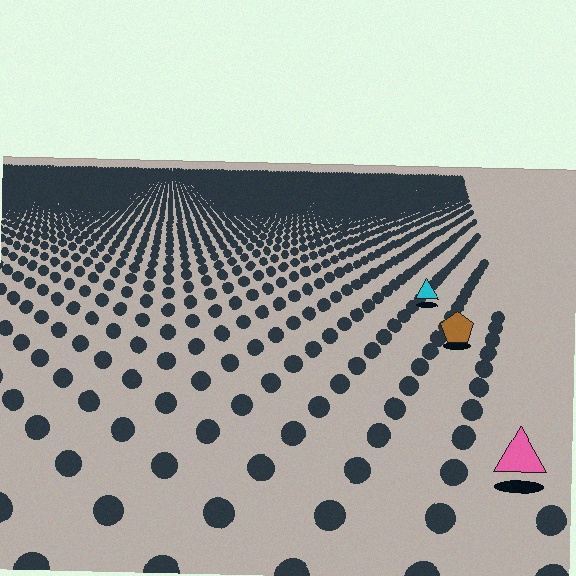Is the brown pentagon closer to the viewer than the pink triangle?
No. The pink triangle is closer — you can tell from the texture gradient: the ground texture is coarser near it.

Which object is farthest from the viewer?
The cyan triangle is farthest from the viewer. It appears smaller and the ground texture around it is denser.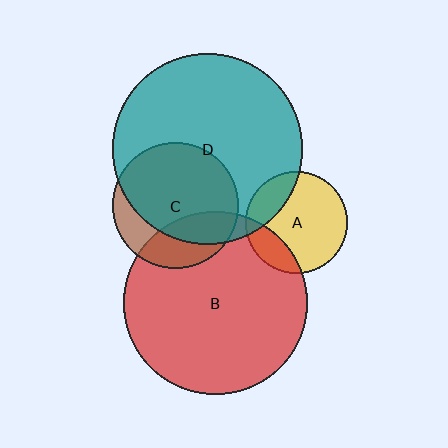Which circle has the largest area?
Circle D (teal).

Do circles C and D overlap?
Yes.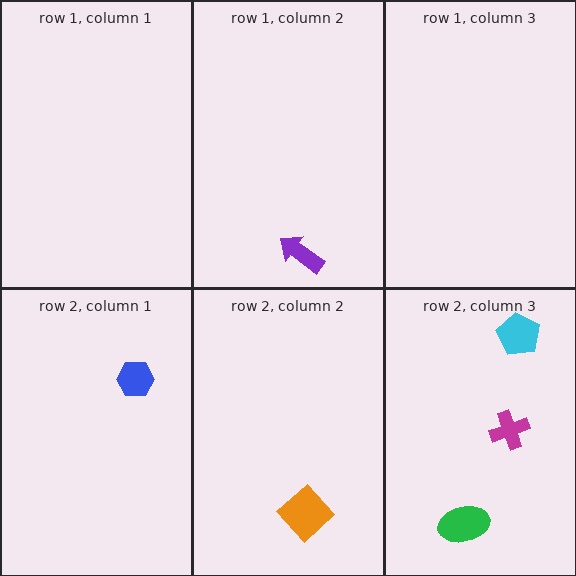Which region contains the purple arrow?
The row 1, column 2 region.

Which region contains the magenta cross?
The row 2, column 3 region.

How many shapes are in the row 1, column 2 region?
1.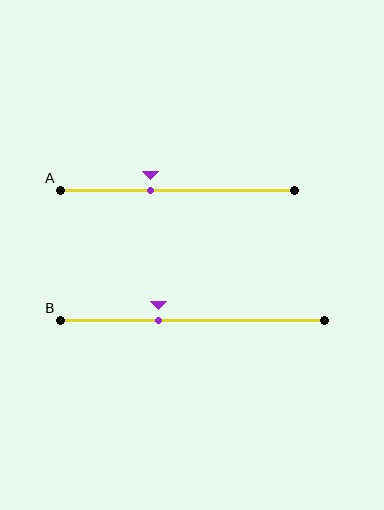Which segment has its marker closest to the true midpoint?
Segment A has its marker closest to the true midpoint.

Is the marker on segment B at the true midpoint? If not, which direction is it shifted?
No, the marker on segment B is shifted to the left by about 13% of the segment length.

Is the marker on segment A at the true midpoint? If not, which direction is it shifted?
No, the marker on segment A is shifted to the left by about 11% of the segment length.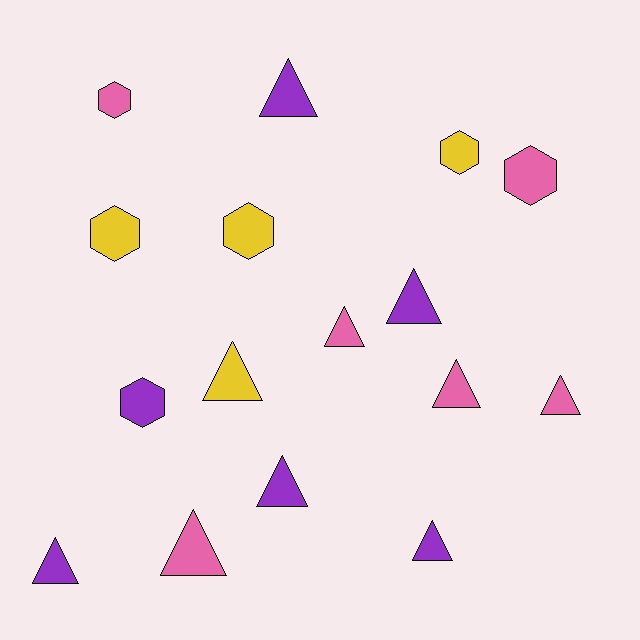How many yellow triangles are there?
There is 1 yellow triangle.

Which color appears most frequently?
Purple, with 6 objects.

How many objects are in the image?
There are 16 objects.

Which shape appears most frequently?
Triangle, with 10 objects.